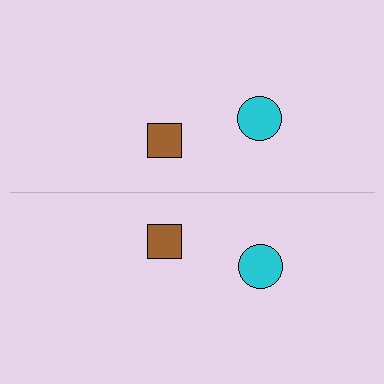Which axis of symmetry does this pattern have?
The pattern has a horizontal axis of symmetry running through the center of the image.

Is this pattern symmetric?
Yes, this pattern has bilateral (reflection) symmetry.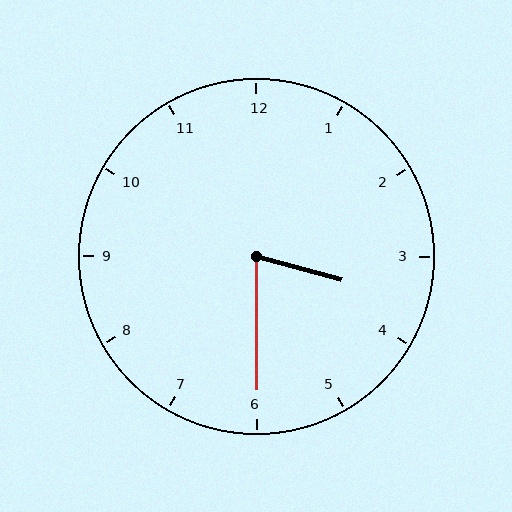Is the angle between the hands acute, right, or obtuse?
It is acute.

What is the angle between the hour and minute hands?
Approximately 75 degrees.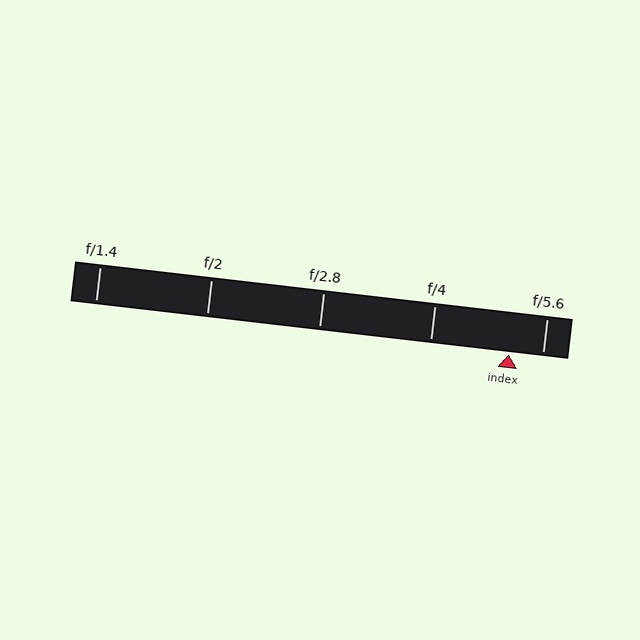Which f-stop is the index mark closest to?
The index mark is closest to f/5.6.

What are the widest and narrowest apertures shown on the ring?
The widest aperture shown is f/1.4 and the narrowest is f/5.6.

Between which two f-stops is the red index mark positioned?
The index mark is between f/4 and f/5.6.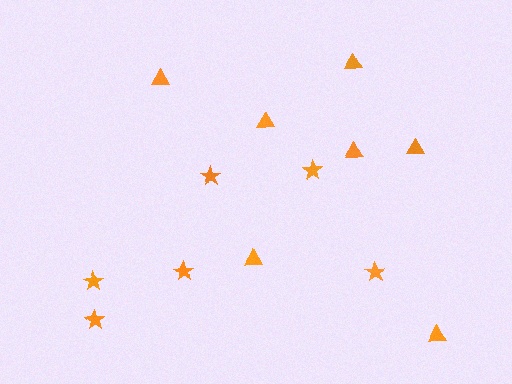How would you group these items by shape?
There are 2 groups: one group of stars (6) and one group of triangles (7).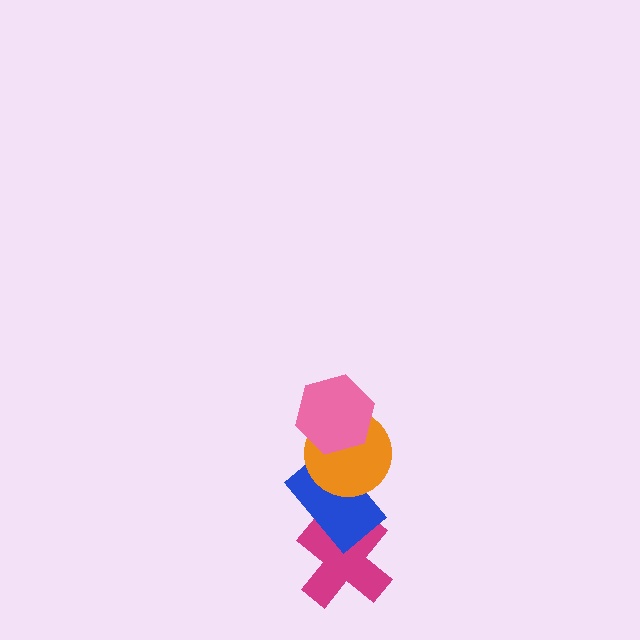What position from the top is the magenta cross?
The magenta cross is 4th from the top.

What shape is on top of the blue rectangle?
The orange circle is on top of the blue rectangle.